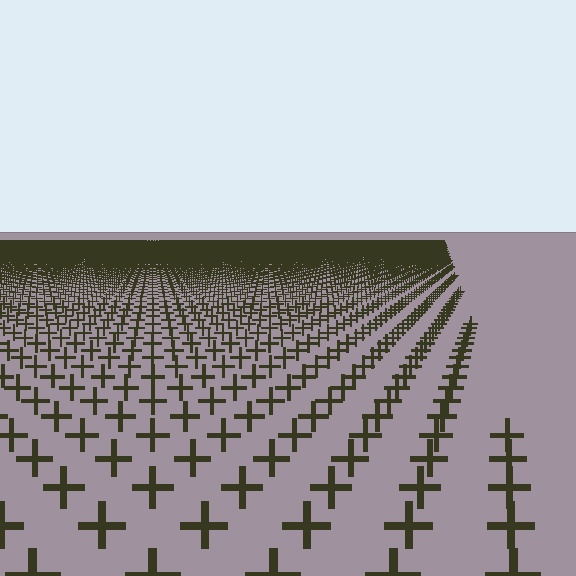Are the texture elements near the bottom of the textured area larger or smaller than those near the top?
Larger. Near the bottom, elements are closer to the viewer and appear at a bigger on-screen size.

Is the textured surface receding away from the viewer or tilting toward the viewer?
The surface is receding away from the viewer. Texture elements get smaller and denser toward the top.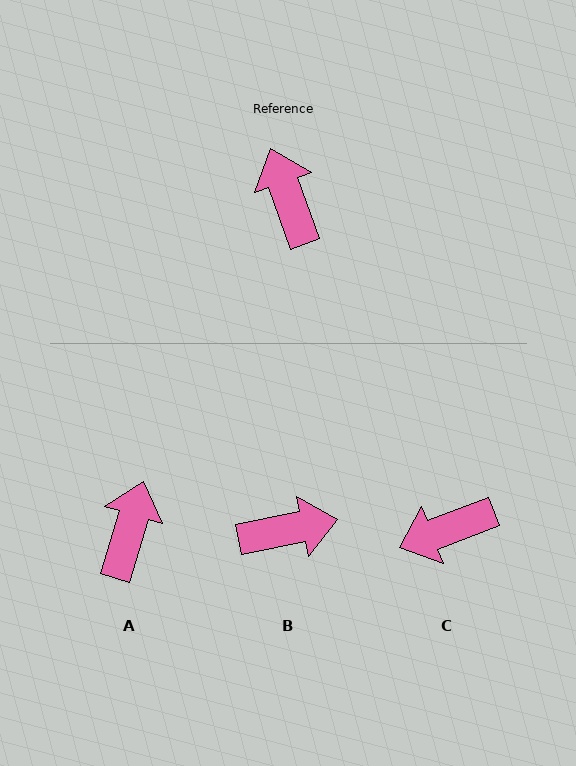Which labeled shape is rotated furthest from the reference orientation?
B, about 98 degrees away.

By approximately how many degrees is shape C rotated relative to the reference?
Approximately 91 degrees counter-clockwise.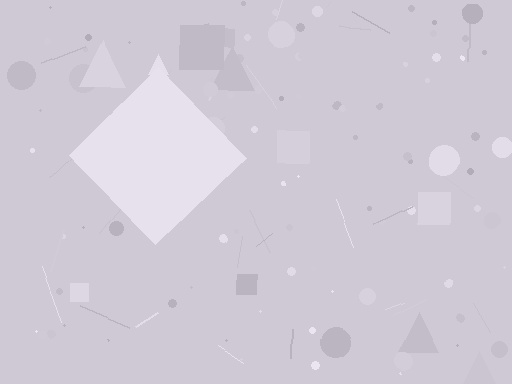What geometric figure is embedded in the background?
A diamond is embedded in the background.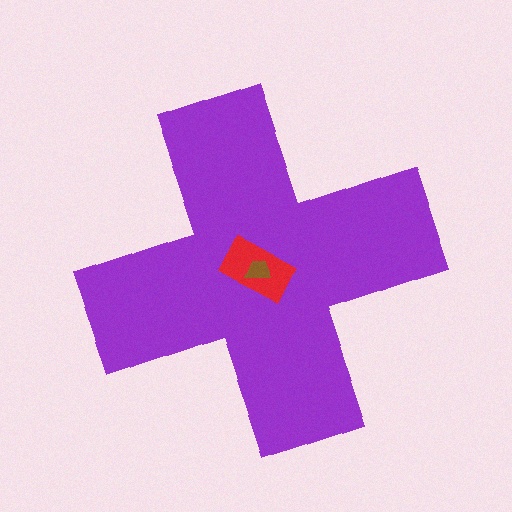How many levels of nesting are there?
3.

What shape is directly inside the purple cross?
The red rectangle.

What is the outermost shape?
The purple cross.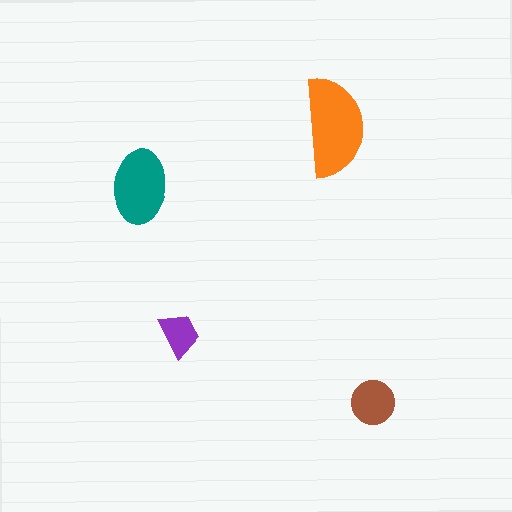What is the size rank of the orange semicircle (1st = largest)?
1st.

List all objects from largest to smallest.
The orange semicircle, the teal ellipse, the brown circle, the purple trapezoid.